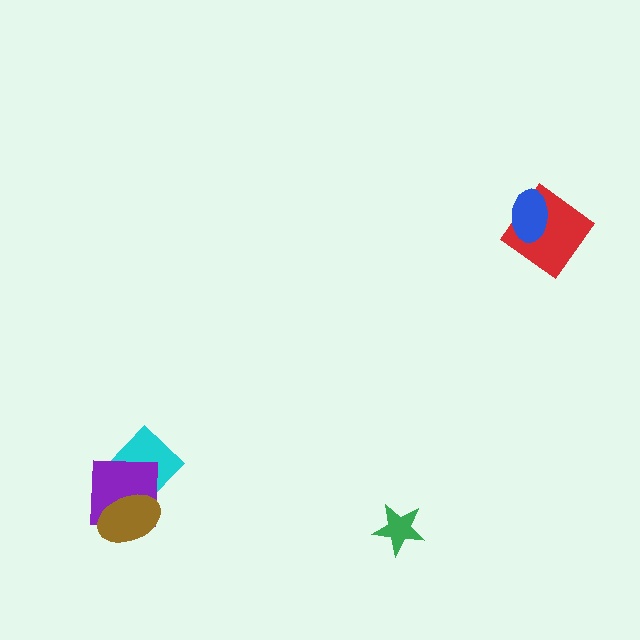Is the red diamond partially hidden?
Yes, it is partially covered by another shape.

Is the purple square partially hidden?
Yes, it is partially covered by another shape.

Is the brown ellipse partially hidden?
No, no other shape covers it.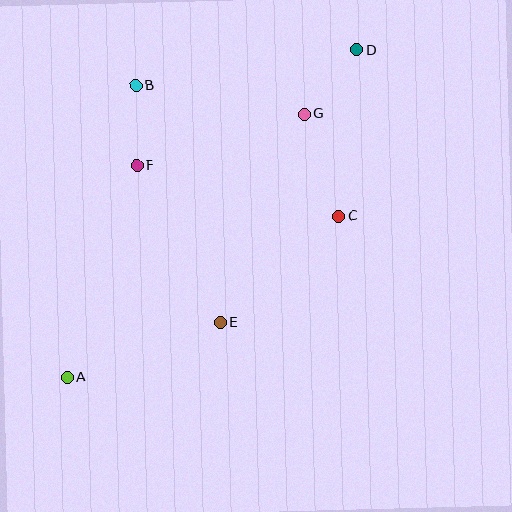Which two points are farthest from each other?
Points A and D are farthest from each other.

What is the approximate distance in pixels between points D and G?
The distance between D and G is approximately 82 pixels.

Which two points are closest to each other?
Points B and F are closest to each other.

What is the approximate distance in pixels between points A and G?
The distance between A and G is approximately 354 pixels.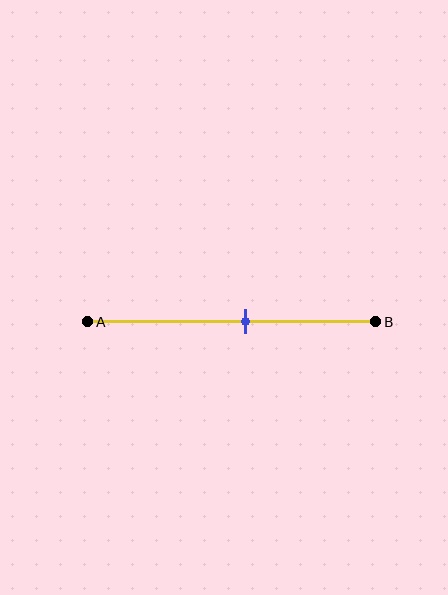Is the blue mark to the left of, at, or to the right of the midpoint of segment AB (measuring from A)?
The blue mark is to the right of the midpoint of segment AB.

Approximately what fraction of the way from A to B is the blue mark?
The blue mark is approximately 55% of the way from A to B.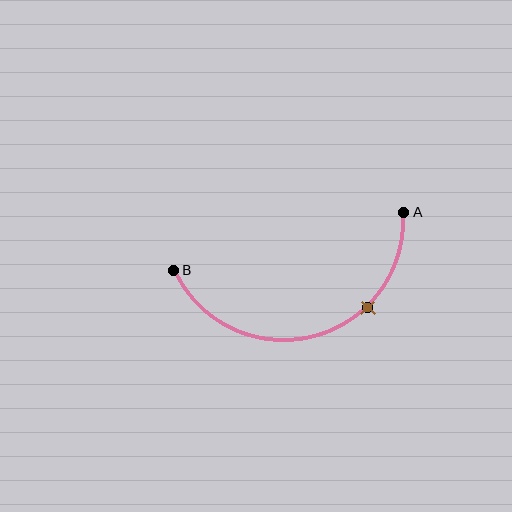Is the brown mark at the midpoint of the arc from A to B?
No. The brown mark lies on the arc but is closer to endpoint A. The arc midpoint would be at the point on the curve equidistant along the arc from both A and B.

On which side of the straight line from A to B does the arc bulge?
The arc bulges below the straight line connecting A and B.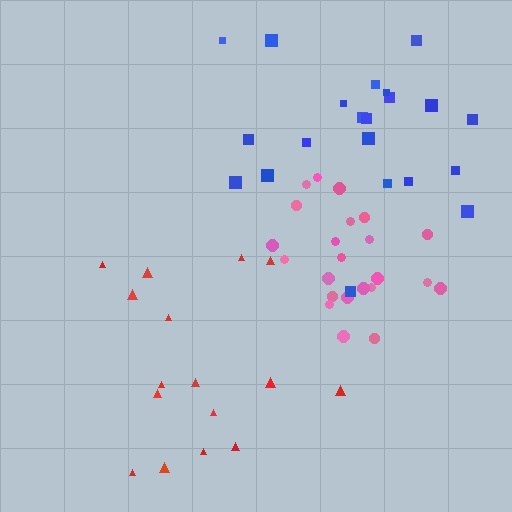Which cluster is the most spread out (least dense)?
Red.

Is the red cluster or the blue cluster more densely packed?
Blue.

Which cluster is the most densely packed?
Pink.